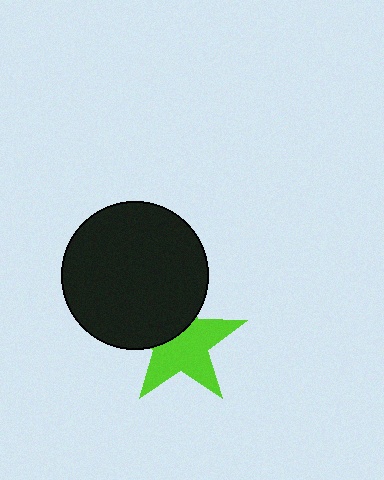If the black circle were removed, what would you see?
You would see the complete lime star.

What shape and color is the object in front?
The object in front is a black circle.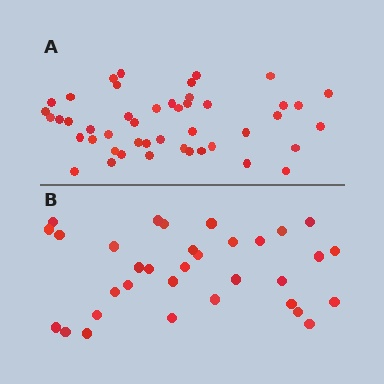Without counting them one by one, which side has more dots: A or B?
Region A (the top region) has more dots.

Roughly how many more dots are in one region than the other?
Region A has approximately 15 more dots than region B.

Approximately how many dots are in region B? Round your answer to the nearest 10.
About 30 dots. (The exact count is 33, which rounds to 30.)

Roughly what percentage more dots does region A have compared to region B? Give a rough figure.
About 40% more.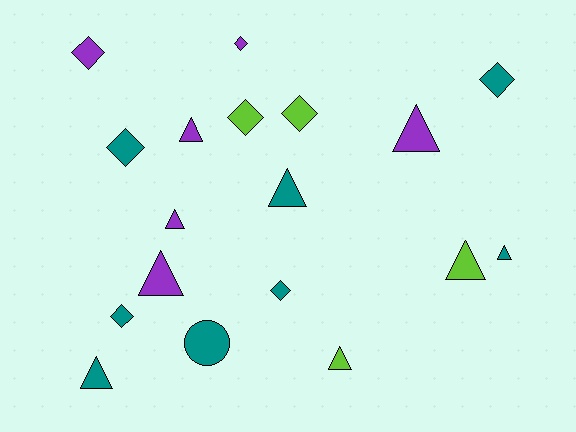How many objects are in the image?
There are 18 objects.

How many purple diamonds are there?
There are 2 purple diamonds.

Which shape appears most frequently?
Triangle, with 9 objects.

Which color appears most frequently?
Teal, with 8 objects.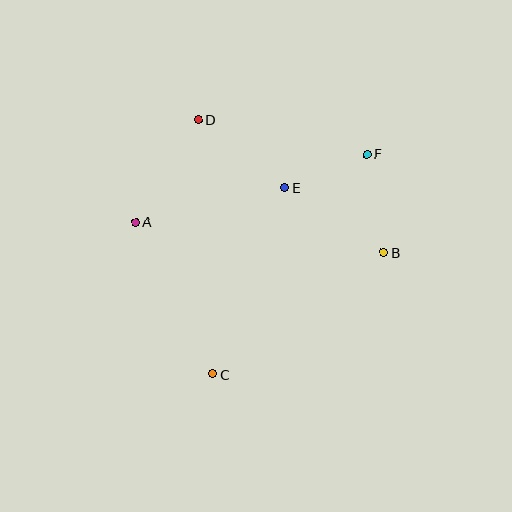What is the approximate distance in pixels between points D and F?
The distance between D and F is approximately 172 pixels.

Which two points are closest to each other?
Points E and F are closest to each other.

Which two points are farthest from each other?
Points C and F are farthest from each other.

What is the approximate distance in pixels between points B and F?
The distance between B and F is approximately 100 pixels.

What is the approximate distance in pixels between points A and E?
The distance between A and E is approximately 153 pixels.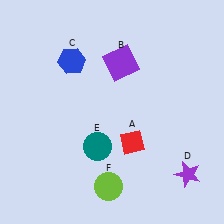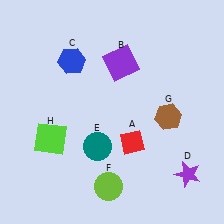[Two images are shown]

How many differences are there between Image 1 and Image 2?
There are 2 differences between the two images.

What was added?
A brown hexagon (G), a lime square (H) were added in Image 2.